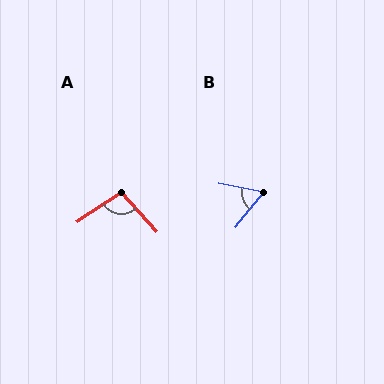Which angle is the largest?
A, at approximately 98 degrees.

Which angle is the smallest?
B, at approximately 62 degrees.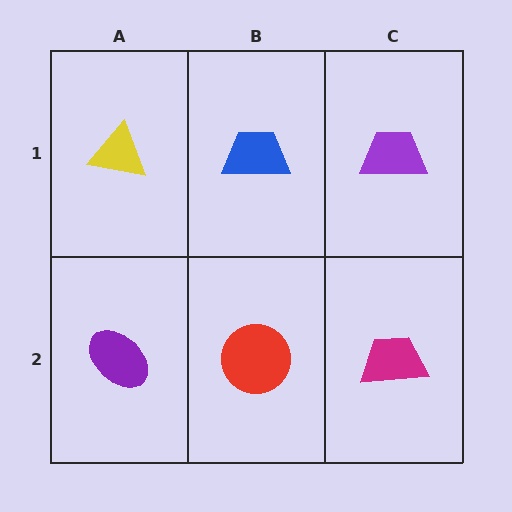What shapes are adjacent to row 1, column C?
A magenta trapezoid (row 2, column C), a blue trapezoid (row 1, column B).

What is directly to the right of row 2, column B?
A magenta trapezoid.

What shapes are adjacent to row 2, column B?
A blue trapezoid (row 1, column B), a purple ellipse (row 2, column A), a magenta trapezoid (row 2, column C).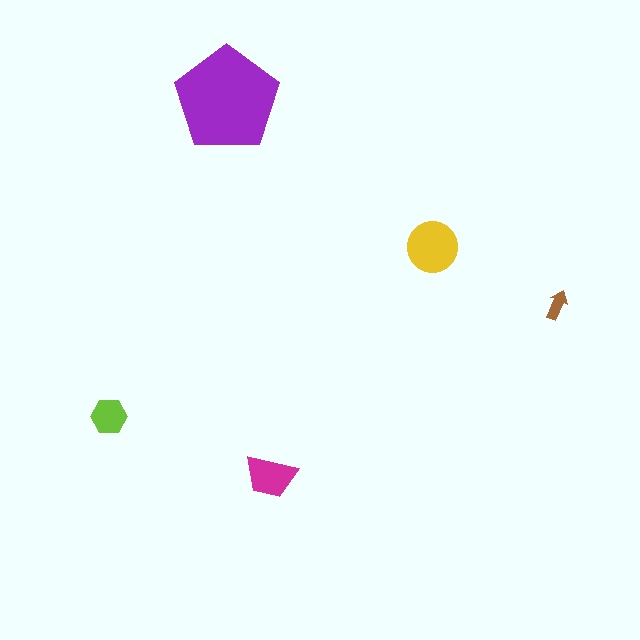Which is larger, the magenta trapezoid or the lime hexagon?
The magenta trapezoid.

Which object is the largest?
The purple pentagon.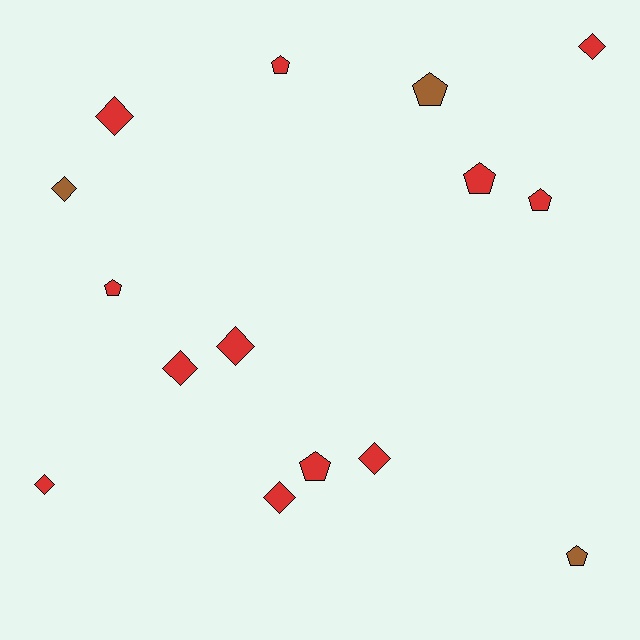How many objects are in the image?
There are 15 objects.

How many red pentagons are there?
There are 5 red pentagons.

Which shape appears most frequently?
Diamond, with 8 objects.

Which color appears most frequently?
Red, with 12 objects.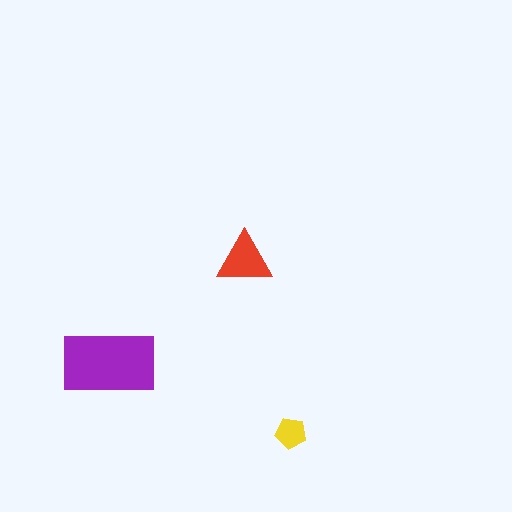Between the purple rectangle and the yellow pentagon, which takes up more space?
The purple rectangle.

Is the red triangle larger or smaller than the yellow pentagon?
Larger.